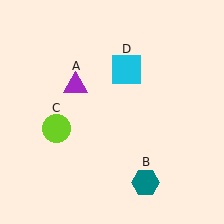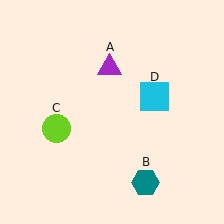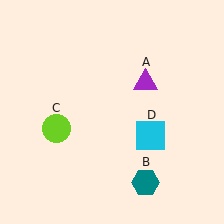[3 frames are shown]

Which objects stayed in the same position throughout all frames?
Teal hexagon (object B) and lime circle (object C) remained stationary.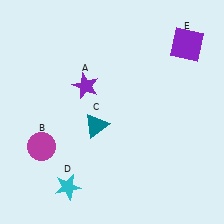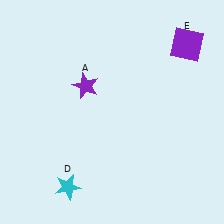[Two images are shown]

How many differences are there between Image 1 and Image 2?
There are 2 differences between the two images.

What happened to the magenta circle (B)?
The magenta circle (B) was removed in Image 2. It was in the bottom-left area of Image 1.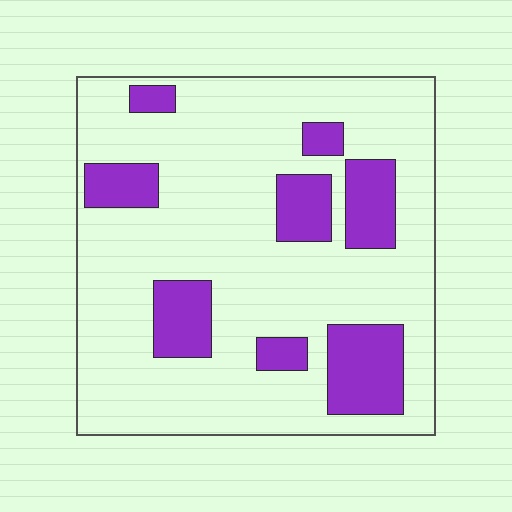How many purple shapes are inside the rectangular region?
8.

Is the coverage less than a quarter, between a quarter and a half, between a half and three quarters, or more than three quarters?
Less than a quarter.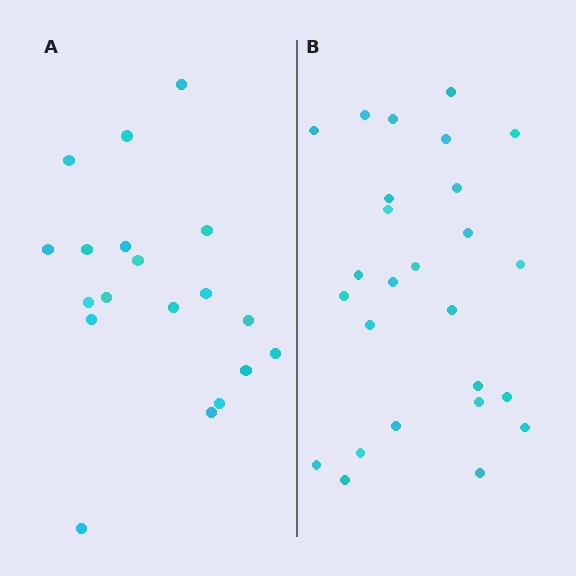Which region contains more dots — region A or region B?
Region B (the right region) has more dots.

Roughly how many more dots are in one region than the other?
Region B has roughly 8 or so more dots than region A.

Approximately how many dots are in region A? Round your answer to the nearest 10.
About 20 dots. (The exact count is 19, which rounds to 20.)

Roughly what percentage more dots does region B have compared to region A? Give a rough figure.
About 35% more.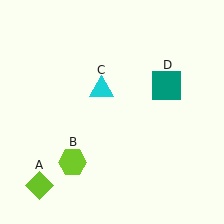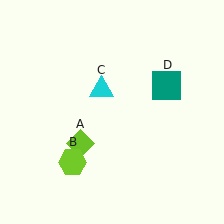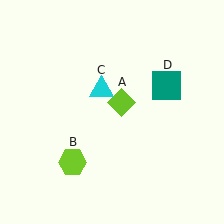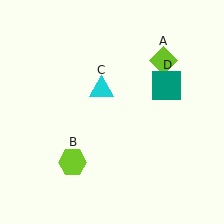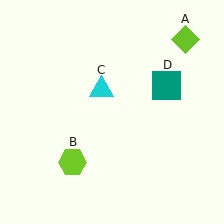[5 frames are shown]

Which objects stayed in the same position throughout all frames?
Lime hexagon (object B) and cyan triangle (object C) and teal square (object D) remained stationary.